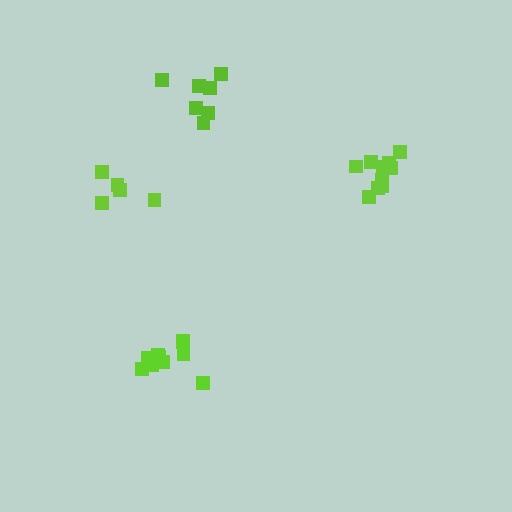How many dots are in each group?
Group 1: 11 dots, Group 2: 5 dots, Group 3: 10 dots, Group 4: 7 dots (33 total).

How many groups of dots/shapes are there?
There are 4 groups.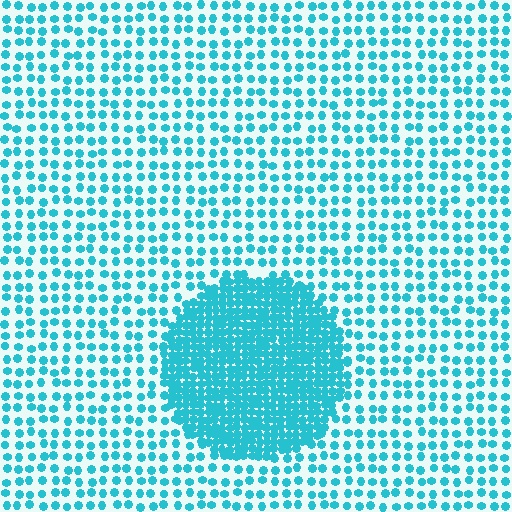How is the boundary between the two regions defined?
The boundary is defined by a change in element density (approximately 2.8x ratio). All elements are the same color, size, and shape.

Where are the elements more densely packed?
The elements are more densely packed inside the circle boundary.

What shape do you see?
I see a circle.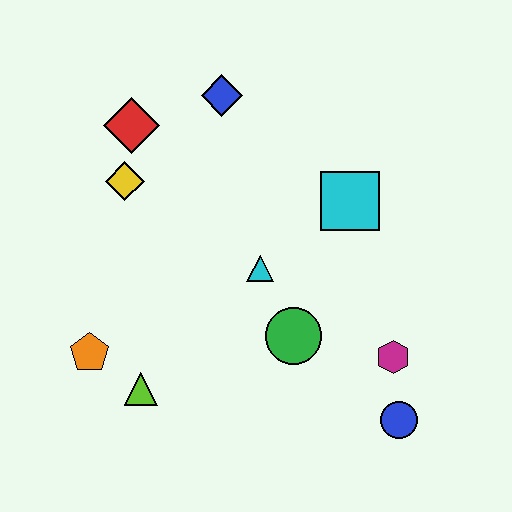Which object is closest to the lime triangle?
The orange pentagon is closest to the lime triangle.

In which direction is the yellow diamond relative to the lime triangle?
The yellow diamond is above the lime triangle.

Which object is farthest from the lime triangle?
The blue diamond is farthest from the lime triangle.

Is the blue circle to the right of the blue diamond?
Yes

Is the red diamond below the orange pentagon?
No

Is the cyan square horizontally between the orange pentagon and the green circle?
No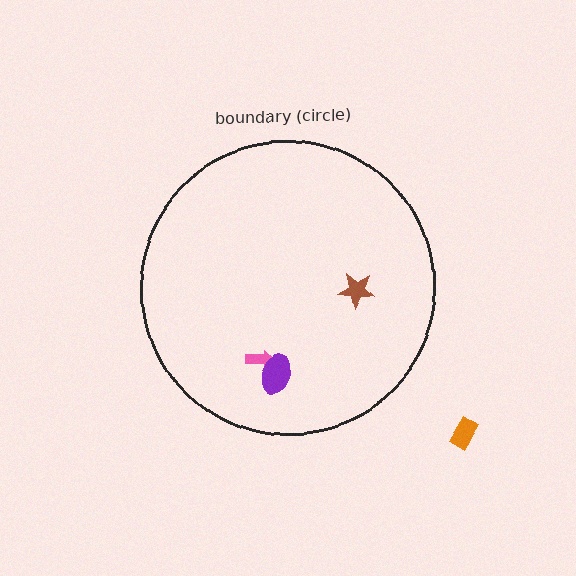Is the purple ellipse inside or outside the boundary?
Inside.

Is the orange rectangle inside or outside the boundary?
Outside.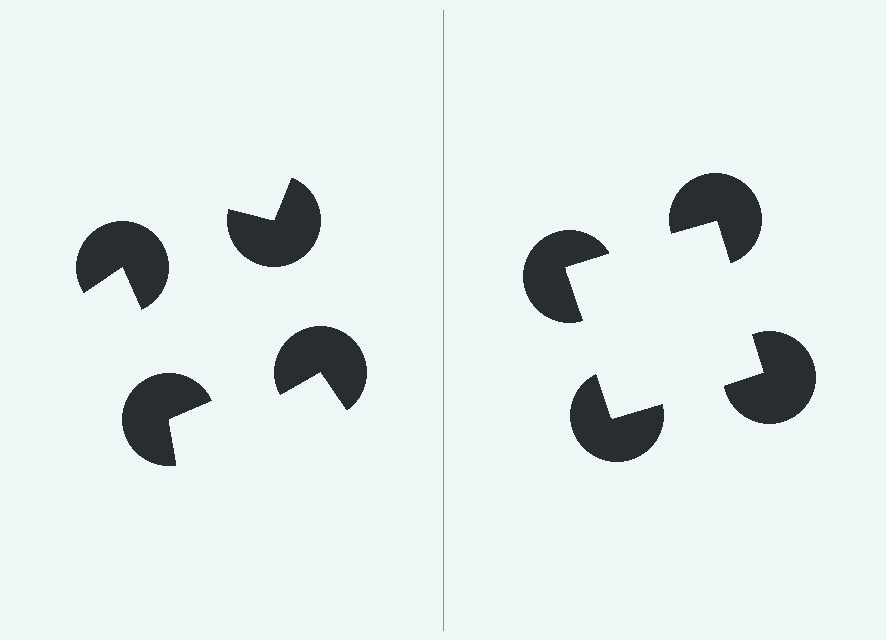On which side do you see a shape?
An illusory square appears on the right side. On the left side the wedge cuts are rotated, so no coherent shape forms.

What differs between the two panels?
The pac-man discs are positioned identically on both sides; only the wedge orientations differ. On the right they align to a square; on the left they are misaligned.